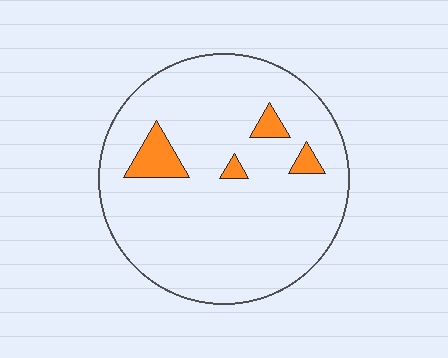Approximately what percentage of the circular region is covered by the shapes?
Approximately 10%.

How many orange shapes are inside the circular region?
4.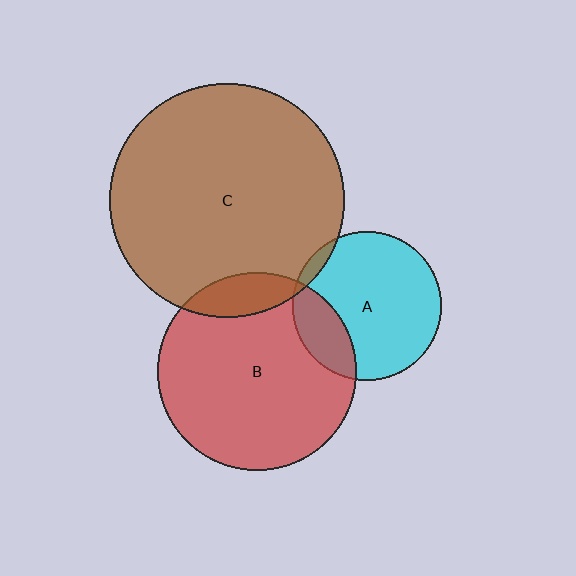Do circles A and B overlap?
Yes.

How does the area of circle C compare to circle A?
Approximately 2.5 times.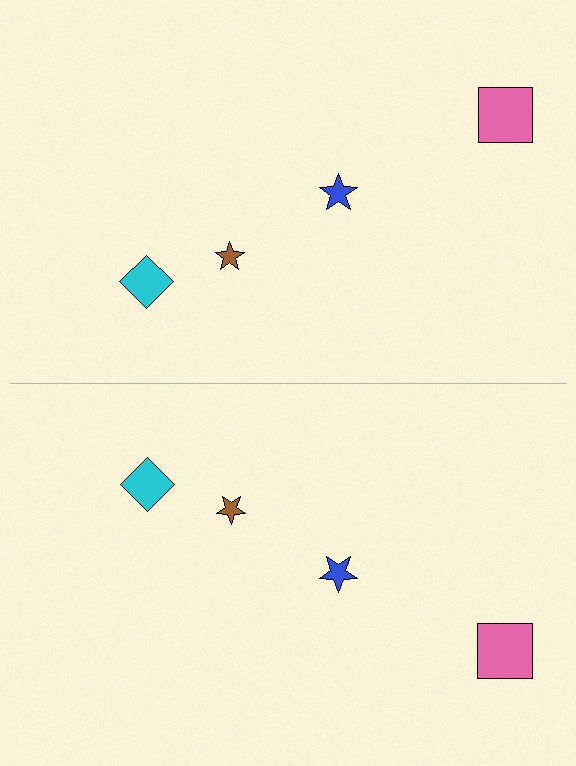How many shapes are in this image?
There are 8 shapes in this image.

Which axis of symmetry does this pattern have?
The pattern has a horizontal axis of symmetry running through the center of the image.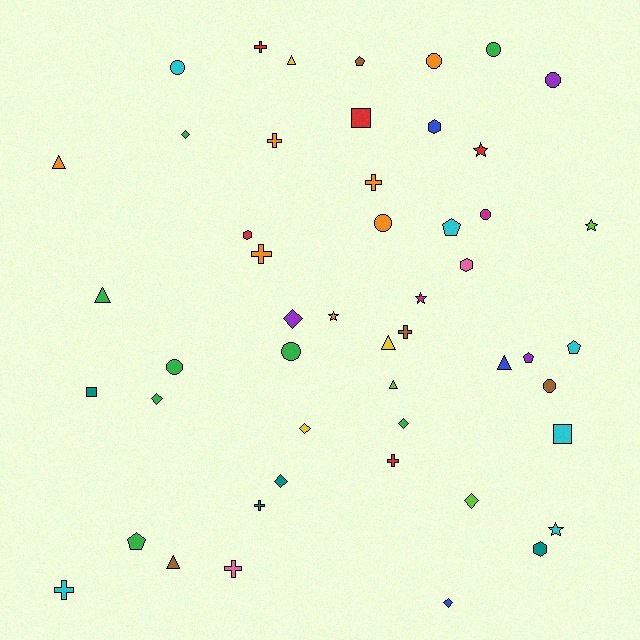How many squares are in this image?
There are 3 squares.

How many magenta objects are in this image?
There are 2 magenta objects.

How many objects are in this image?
There are 50 objects.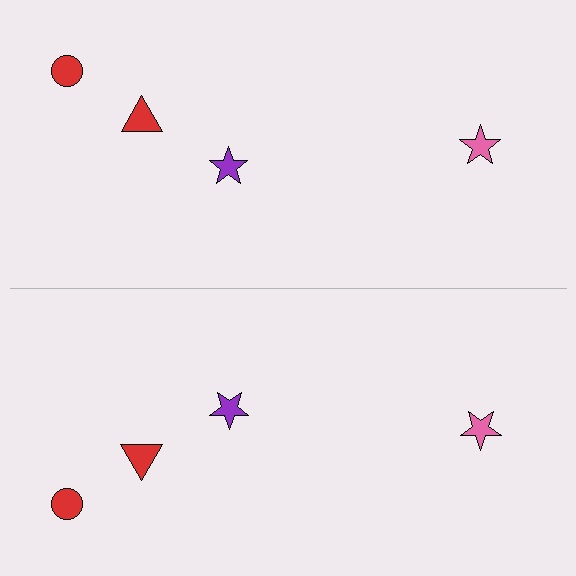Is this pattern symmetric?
Yes, this pattern has bilateral (reflection) symmetry.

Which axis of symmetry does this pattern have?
The pattern has a horizontal axis of symmetry running through the center of the image.